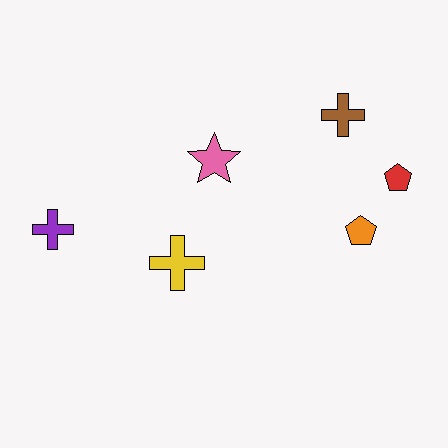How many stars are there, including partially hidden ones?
There is 1 star.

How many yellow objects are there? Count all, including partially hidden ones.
There is 1 yellow object.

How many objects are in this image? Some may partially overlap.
There are 6 objects.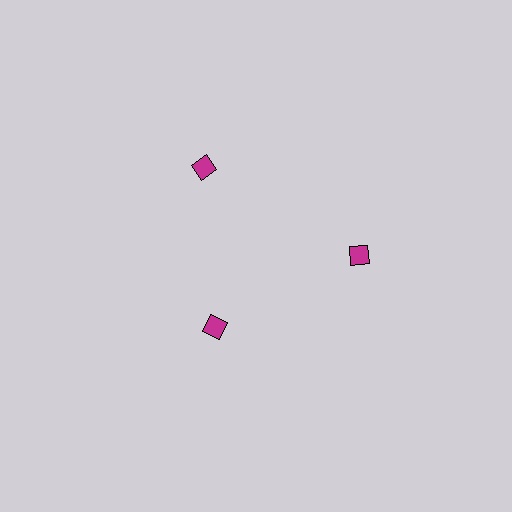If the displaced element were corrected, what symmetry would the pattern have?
It would have 3-fold rotational symmetry — the pattern would map onto itself every 120 degrees.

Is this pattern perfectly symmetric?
No. The 3 magenta squares are arranged in a ring, but one element near the 7 o'clock position is pulled inward toward the center, breaking the 3-fold rotational symmetry.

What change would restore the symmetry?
The symmetry would be restored by moving it outward, back onto the ring so that all 3 squares sit at equal angles and equal distance from the center.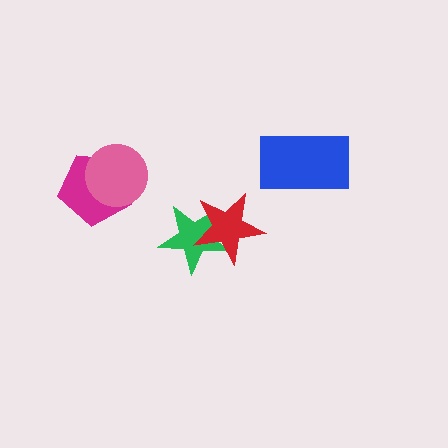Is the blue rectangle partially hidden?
No, no other shape covers it.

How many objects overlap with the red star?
1 object overlaps with the red star.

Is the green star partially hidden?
Yes, it is partially covered by another shape.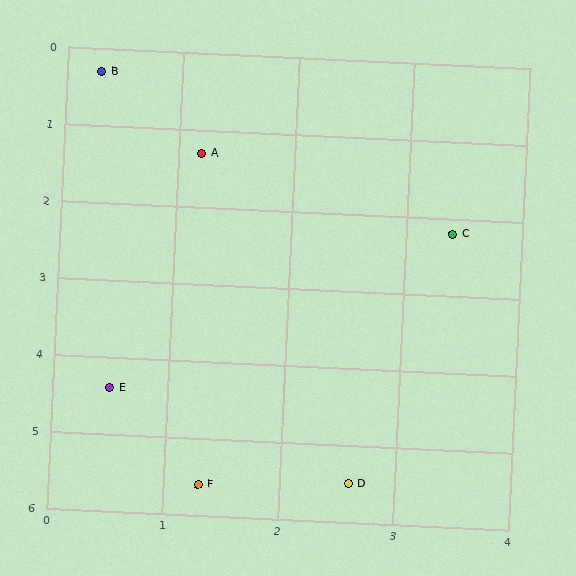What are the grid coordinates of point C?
Point C is at approximately (3.4, 2.2).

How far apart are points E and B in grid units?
Points E and B are about 4.1 grid units apart.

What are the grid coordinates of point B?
Point B is at approximately (0.3, 0.3).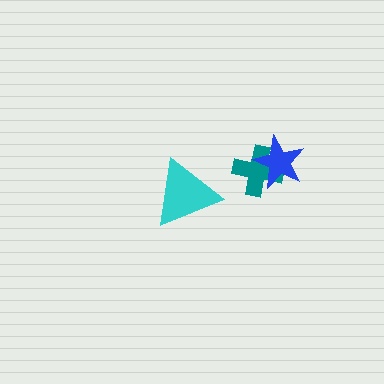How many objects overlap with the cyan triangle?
0 objects overlap with the cyan triangle.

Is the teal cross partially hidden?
Yes, it is partially covered by another shape.